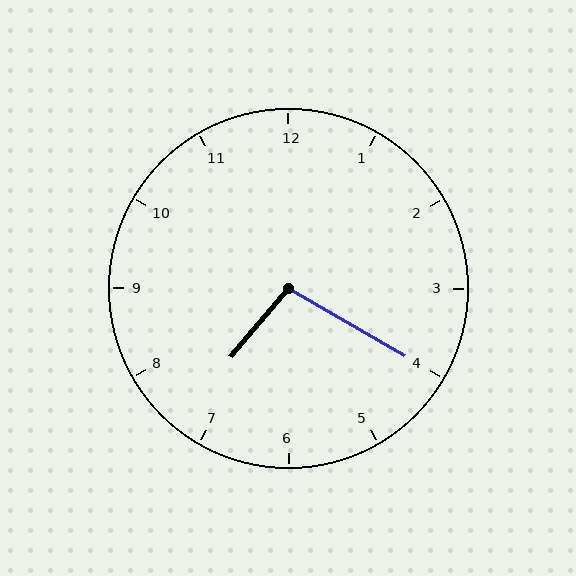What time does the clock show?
7:20.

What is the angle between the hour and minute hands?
Approximately 100 degrees.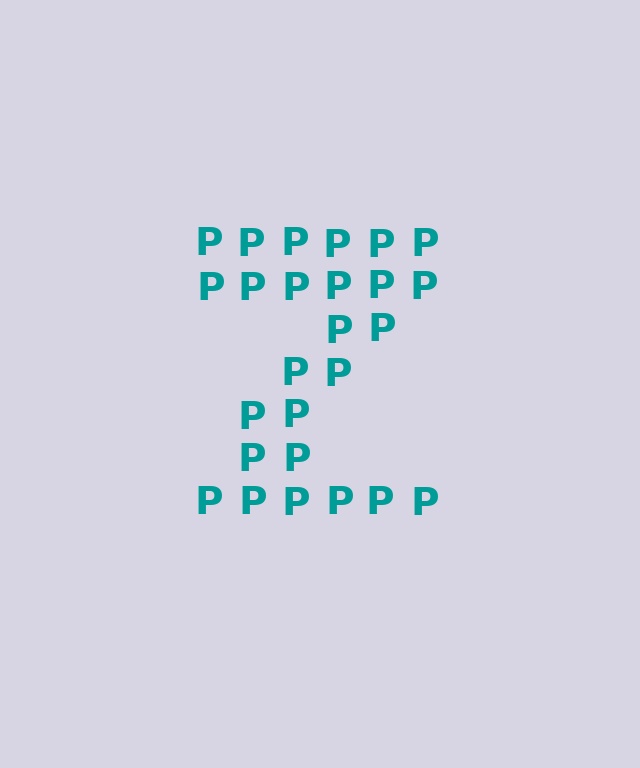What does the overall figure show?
The overall figure shows the letter Z.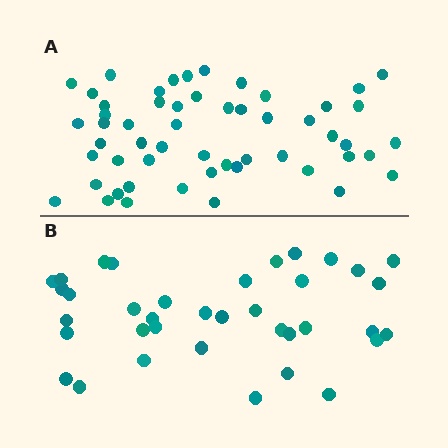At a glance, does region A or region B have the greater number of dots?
Region A (the top region) has more dots.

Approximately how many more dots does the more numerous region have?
Region A has approximately 15 more dots than region B.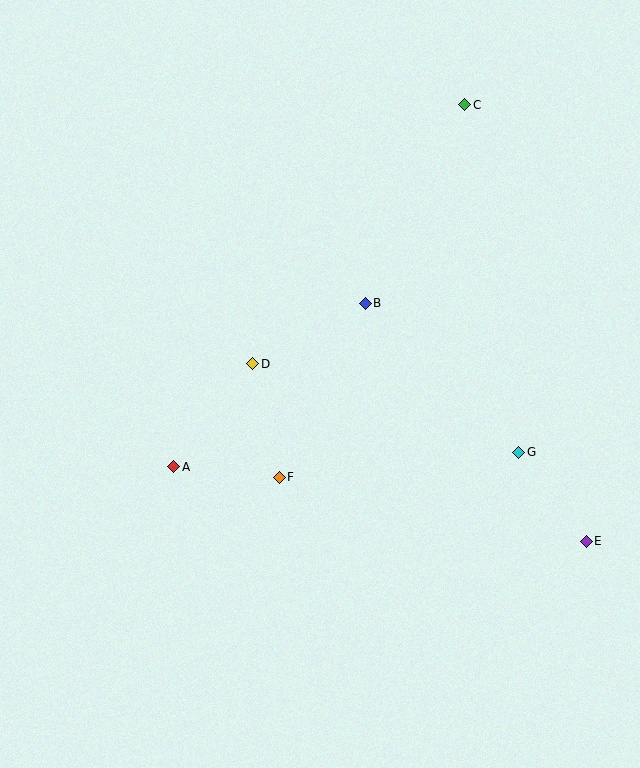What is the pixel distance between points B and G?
The distance between B and G is 214 pixels.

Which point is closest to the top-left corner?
Point D is closest to the top-left corner.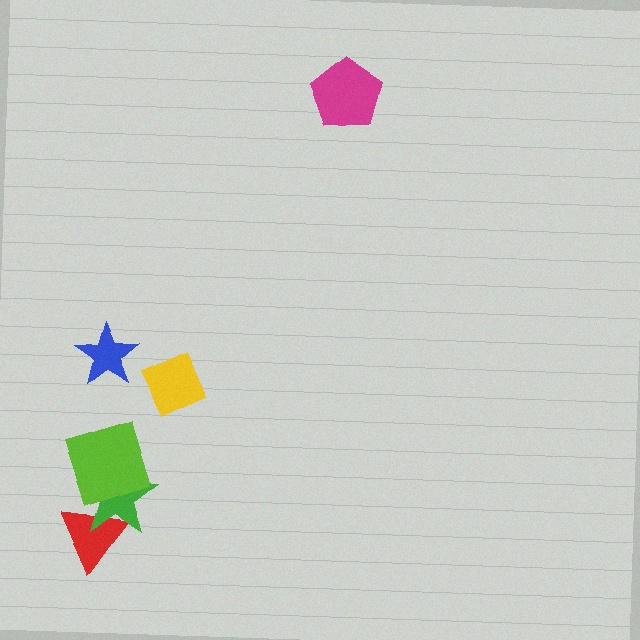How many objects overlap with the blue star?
0 objects overlap with the blue star.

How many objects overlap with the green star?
2 objects overlap with the green star.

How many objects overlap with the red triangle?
1 object overlaps with the red triangle.